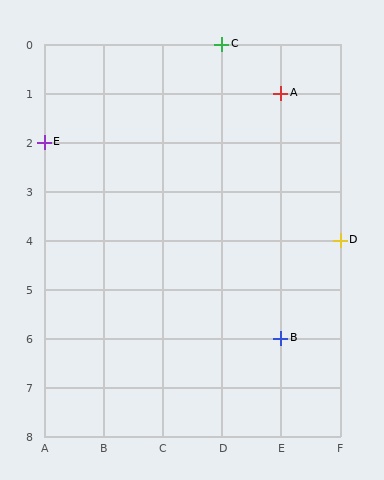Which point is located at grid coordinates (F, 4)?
Point D is at (F, 4).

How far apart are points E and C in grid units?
Points E and C are 3 columns and 2 rows apart (about 3.6 grid units diagonally).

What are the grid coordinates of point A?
Point A is at grid coordinates (E, 1).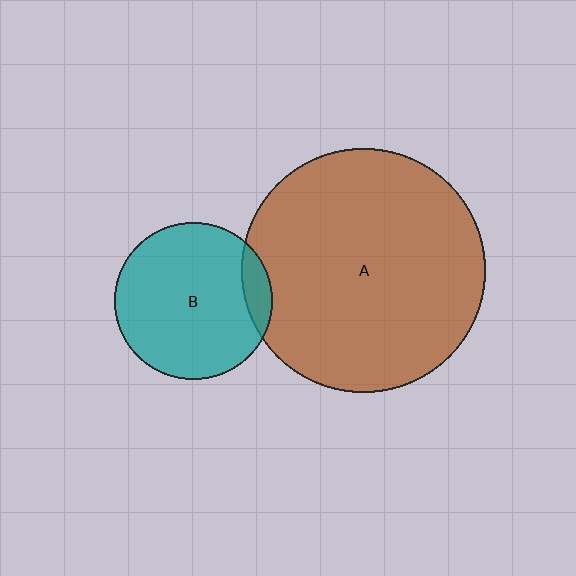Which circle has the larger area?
Circle A (brown).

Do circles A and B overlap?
Yes.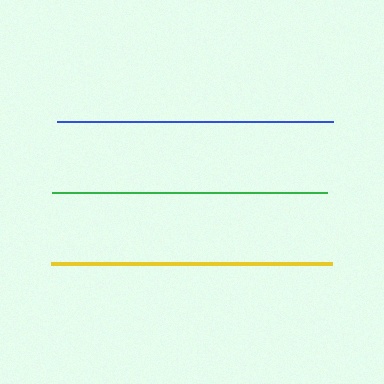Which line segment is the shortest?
The green line is the shortest at approximately 275 pixels.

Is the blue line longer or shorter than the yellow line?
The yellow line is longer than the blue line.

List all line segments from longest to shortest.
From longest to shortest: yellow, blue, green.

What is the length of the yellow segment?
The yellow segment is approximately 280 pixels long.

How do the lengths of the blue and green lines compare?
The blue and green lines are approximately the same length.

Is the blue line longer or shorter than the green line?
The blue line is longer than the green line.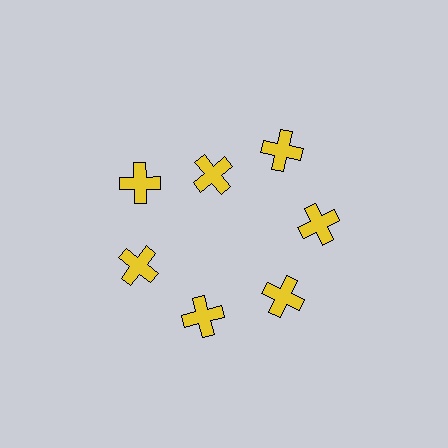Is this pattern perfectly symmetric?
No. The 7 yellow crosses are arranged in a ring, but one element near the 12 o'clock position is pulled inward toward the center, breaking the 7-fold rotational symmetry.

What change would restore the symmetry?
The symmetry would be restored by moving it outward, back onto the ring so that all 7 crosses sit at equal angles and equal distance from the center.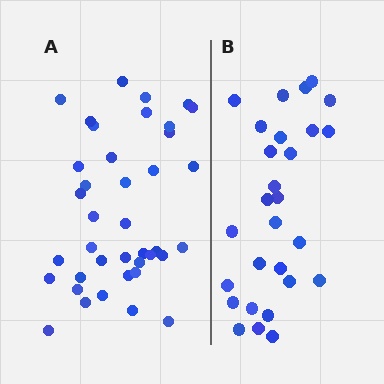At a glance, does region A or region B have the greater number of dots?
Region A (the left region) has more dots.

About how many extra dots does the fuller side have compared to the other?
Region A has roughly 12 or so more dots than region B.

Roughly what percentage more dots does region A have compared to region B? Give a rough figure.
About 40% more.